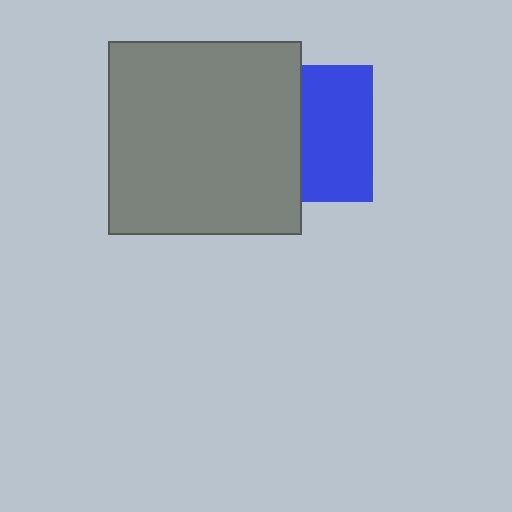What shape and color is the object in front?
The object in front is a gray square.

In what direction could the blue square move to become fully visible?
The blue square could move right. That would shift it out from behind the gray square entirely.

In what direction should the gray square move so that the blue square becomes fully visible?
The gray square should move left. That is the shortest direction to clear the overlap and leave the blue square fully visible.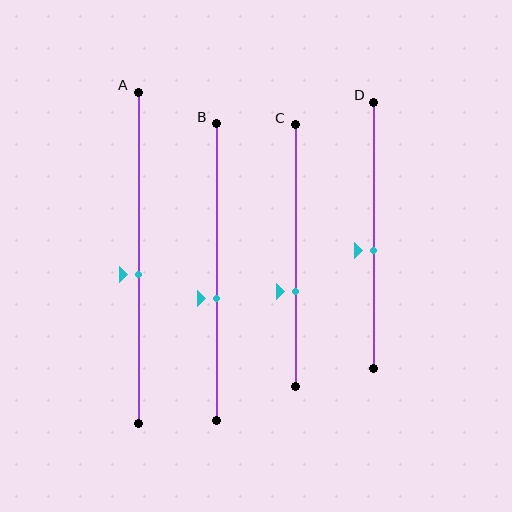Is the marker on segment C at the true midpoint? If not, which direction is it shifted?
No, the marker on segment C is shifted downward by about 14% of the segment length.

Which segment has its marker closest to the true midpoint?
Segment A has its marker closest to the true midpoint.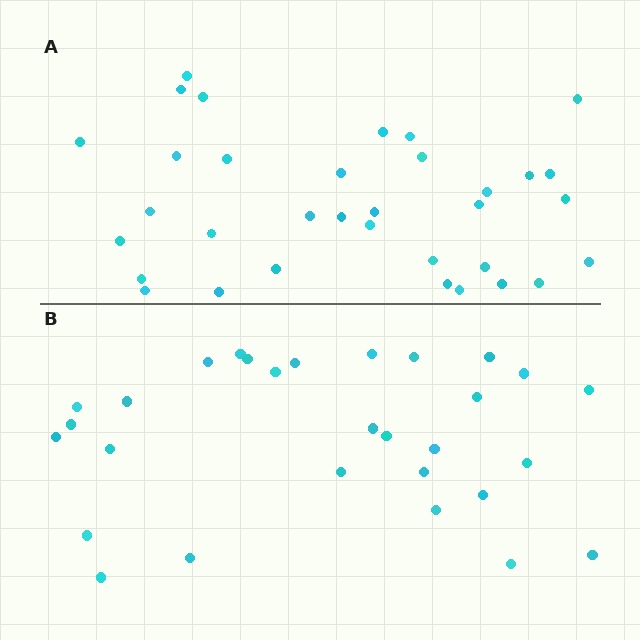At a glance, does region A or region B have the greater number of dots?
Region A (the top region) has more dots.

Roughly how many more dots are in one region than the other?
Region A has about 5 more dots than region B.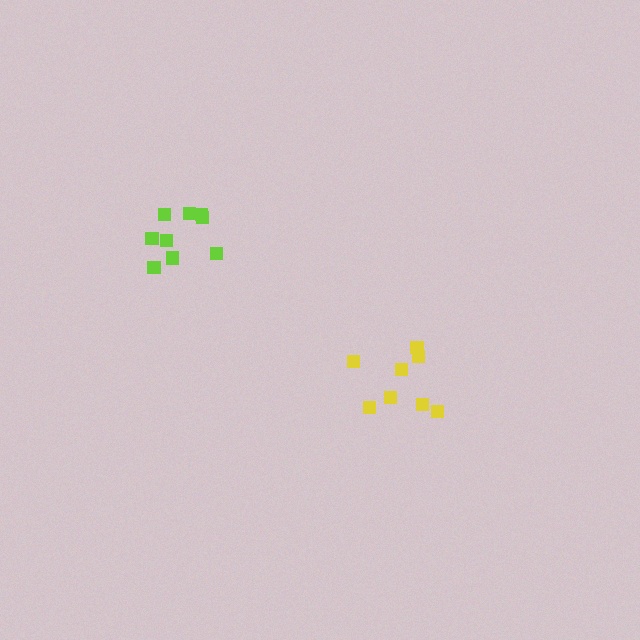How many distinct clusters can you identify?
There are 2 distinct clusters.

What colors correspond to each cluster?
The clusters are colored: lime, yellow.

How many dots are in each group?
Group 1: 9 dots, Group 2: 8 dots (17 total).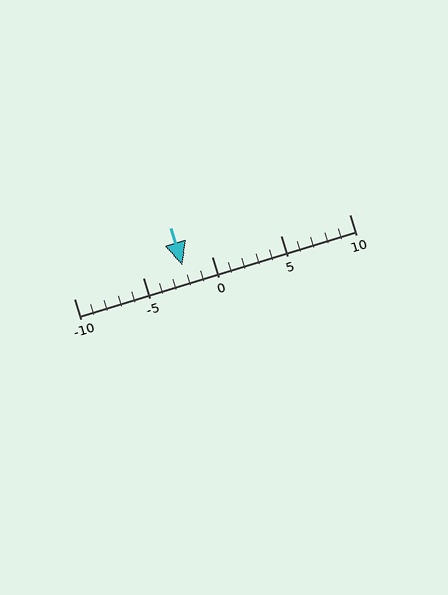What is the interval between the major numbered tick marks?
The major tick marks are spaced 5 units apart.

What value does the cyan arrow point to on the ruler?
The cyan arrow points to approximately -2.